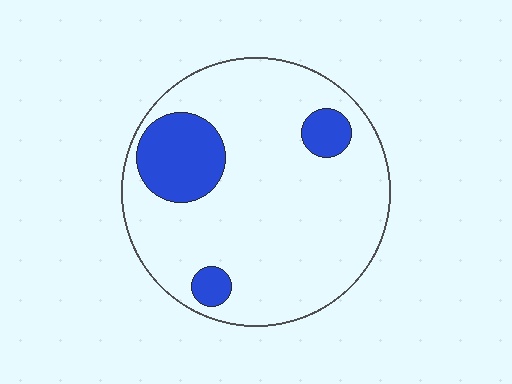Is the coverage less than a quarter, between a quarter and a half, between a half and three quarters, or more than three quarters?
Less than a quarter.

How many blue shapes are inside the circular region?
3.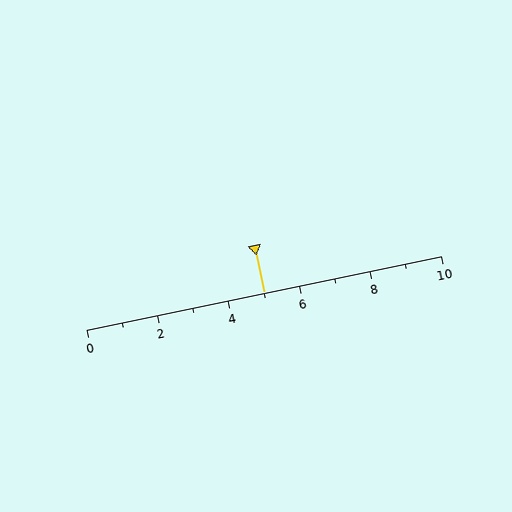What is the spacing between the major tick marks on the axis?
The major ticks are spaced 2 apart.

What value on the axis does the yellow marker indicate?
The marker indicates approximately 5.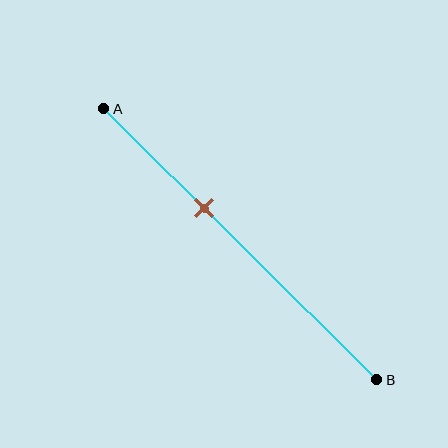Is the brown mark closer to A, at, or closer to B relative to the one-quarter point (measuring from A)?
The brown mark is closer to point B than the one-quarter point of segment AB.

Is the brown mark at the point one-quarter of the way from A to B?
No, the mark is at about 35% from A, not at the 25% one-quarter point.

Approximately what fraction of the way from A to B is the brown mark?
The brown mark is approximately 35% of the way from A to B.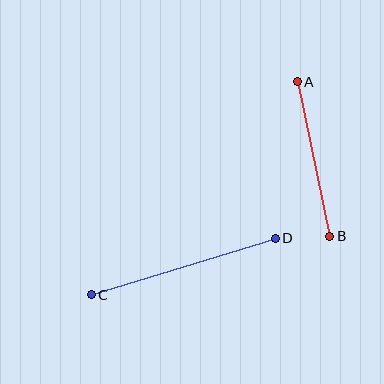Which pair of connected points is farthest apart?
Points C and D are farthest apart.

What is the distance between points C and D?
The distance is approximately 192 pixels.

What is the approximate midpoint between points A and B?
The midpoint is at approximately (313, 159) pixels.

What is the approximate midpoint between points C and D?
The midpoint is at approximately (183, 266) pixels.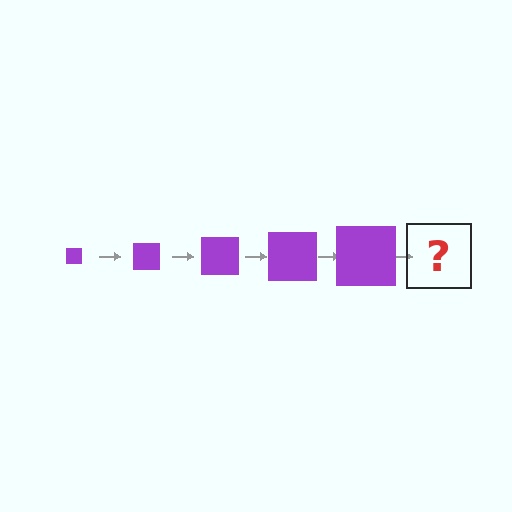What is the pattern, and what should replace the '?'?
The pattern is that the square gets progressively larger each step. The '?' should be a purple square, larger than the previous one.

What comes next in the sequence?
The next element should be a purple square, larger than the previous one.